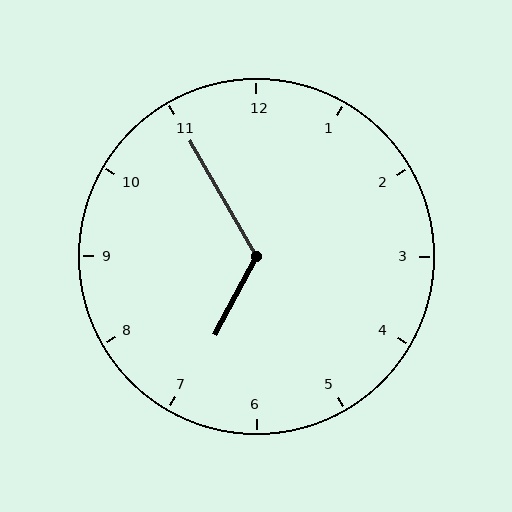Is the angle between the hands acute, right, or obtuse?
It is obtuse.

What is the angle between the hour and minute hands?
Approximately 122 degrees.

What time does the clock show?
6:55.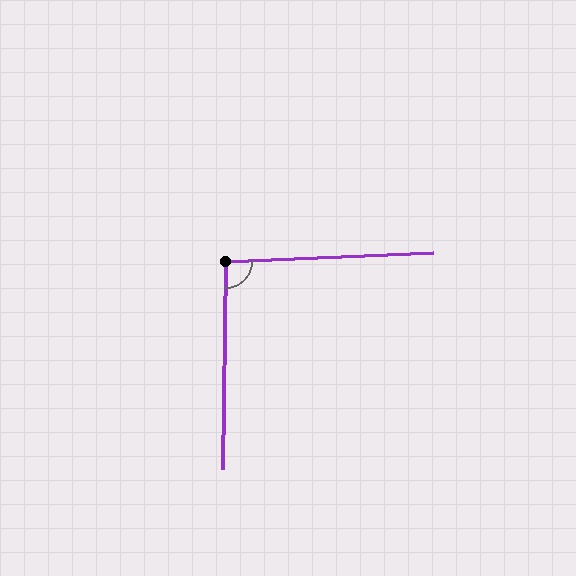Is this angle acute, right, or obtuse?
It is approximately a right angle.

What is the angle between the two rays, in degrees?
Approximately 93 degrees.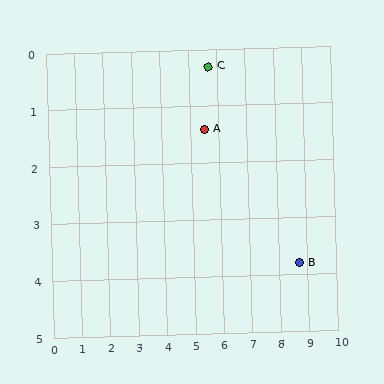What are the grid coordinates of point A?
Point A is at approximately (5.5, 1.4).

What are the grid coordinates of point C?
Point C is at approximately (5.7, 0.3).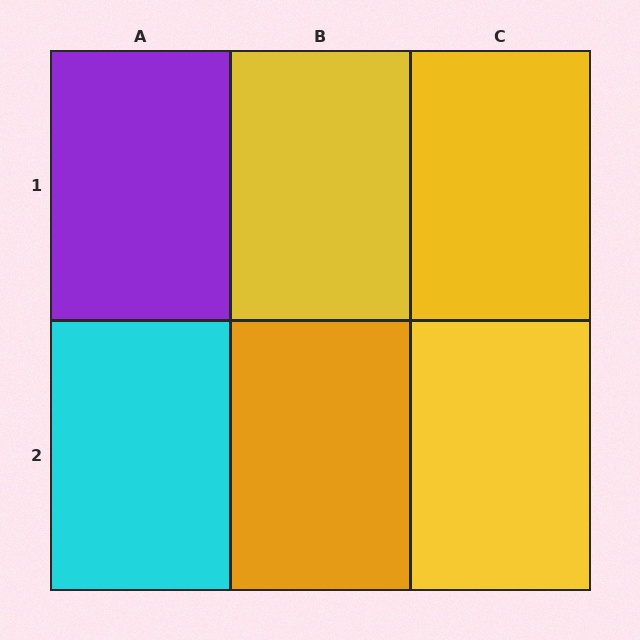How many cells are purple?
1 cell is purple.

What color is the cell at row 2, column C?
Yellow.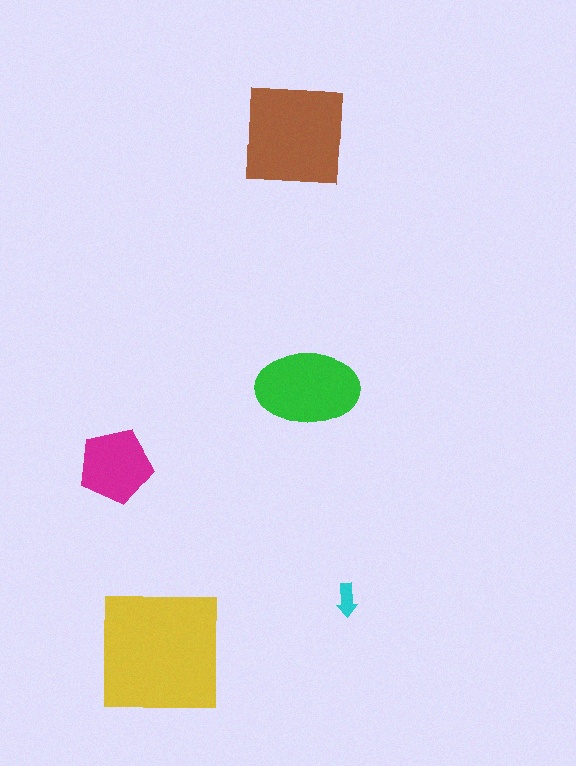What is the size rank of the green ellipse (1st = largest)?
3rd.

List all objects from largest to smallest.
The yellow square, the brown square, the green ellipse, the magenta pentagon, the cyan arrow.